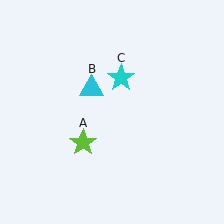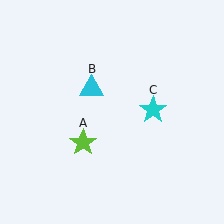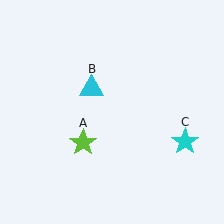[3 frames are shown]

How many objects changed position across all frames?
1 object changed position: cyan star (object C).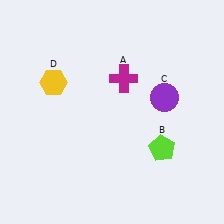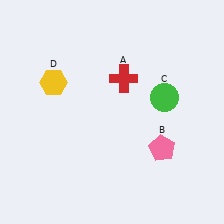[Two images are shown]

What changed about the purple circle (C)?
In Image 1, C is purple. In Image 2, it changed to green.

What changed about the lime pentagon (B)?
In Image 1, B is lime. In Image 2, it changed to pink.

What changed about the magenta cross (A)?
In Image 1, A is magenta. In Image 2, it changed to red.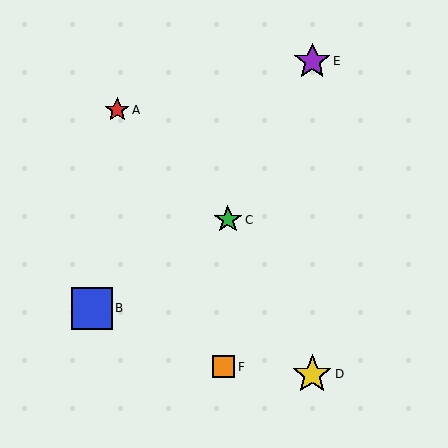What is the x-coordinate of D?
Object D is at x≈312.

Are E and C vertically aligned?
No, E is at x≈312 and C is at x≈228.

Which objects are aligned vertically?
Objects D, E are aligned vertically.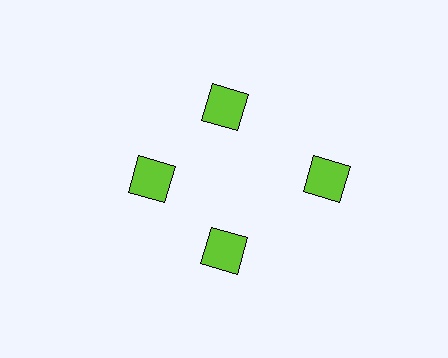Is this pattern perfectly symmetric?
No. The 4 lime squares are arranged in a ring, but one element near the 3 o'clock position is pushed outward from the center, breaking the 4-fold rotational symmetry.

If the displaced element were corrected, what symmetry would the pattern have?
It would have 4-fold rotational symmetry — the pattern would map onto itself every 90 degrees.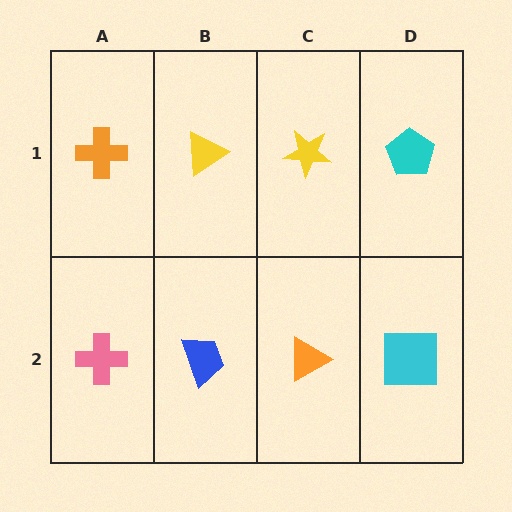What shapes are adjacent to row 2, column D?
A cyan pentagon (row 1, column D), an orange triangle (row 2, column C).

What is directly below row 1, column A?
A pink cross.